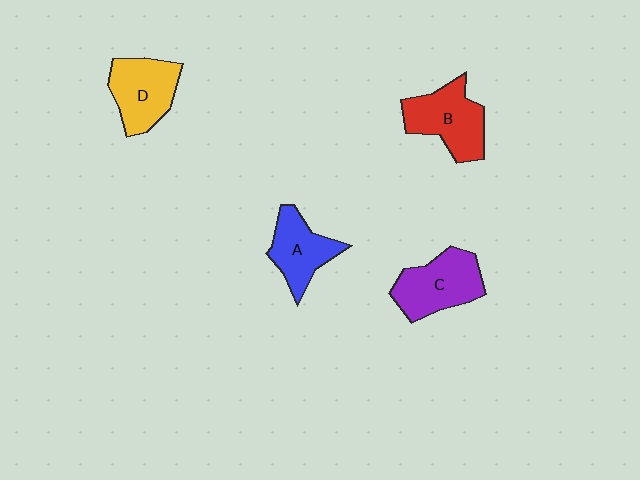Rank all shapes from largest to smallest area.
From largest to smallest: C (purple), B (red), D (yellow), A (blue).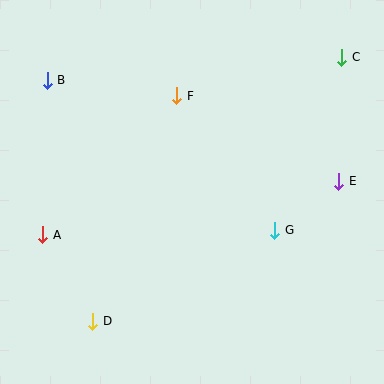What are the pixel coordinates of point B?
Point B is at (47, 80).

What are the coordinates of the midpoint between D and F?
The midpoint between D and F is at (135, 209).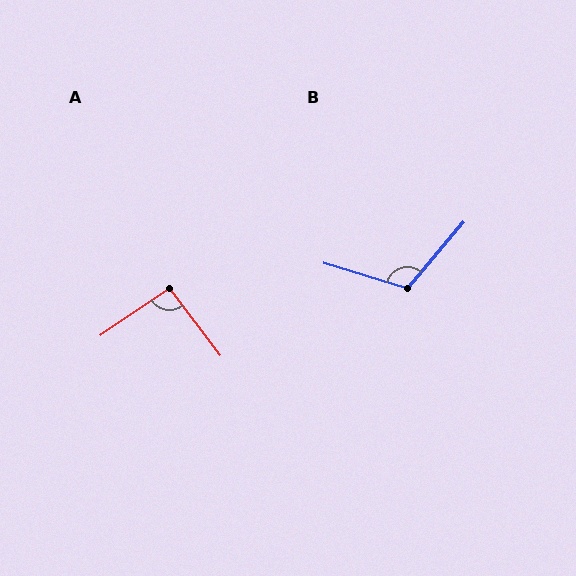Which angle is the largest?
B, at approximately 114 degrees.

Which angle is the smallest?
A, at approximately 93 degrees.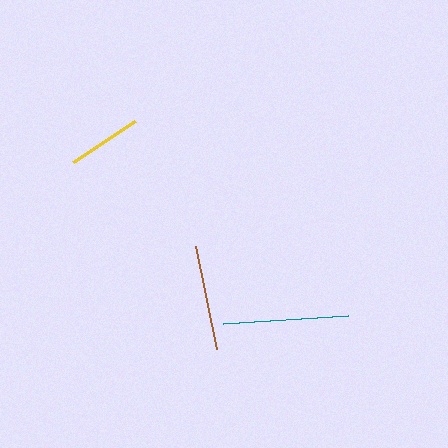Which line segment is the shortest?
The yellow line is the shortest at approximately 74 pixels.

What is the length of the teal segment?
The teal segment is approximately 125 pixels long.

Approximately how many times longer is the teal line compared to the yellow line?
The teal line is approximately 1.7 times the length of the yellow line.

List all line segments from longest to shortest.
From longest to shortest: teal, brown, yellow.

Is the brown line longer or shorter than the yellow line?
The brown line is longer than the yellow line.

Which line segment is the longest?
The teal line is the longest at approximately 125 pixels.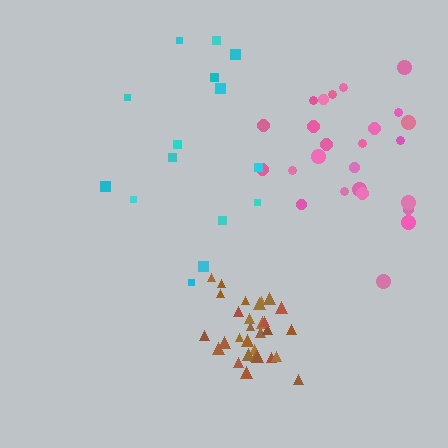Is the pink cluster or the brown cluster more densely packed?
Brown.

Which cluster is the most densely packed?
Brown.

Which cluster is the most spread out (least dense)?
Cyan.